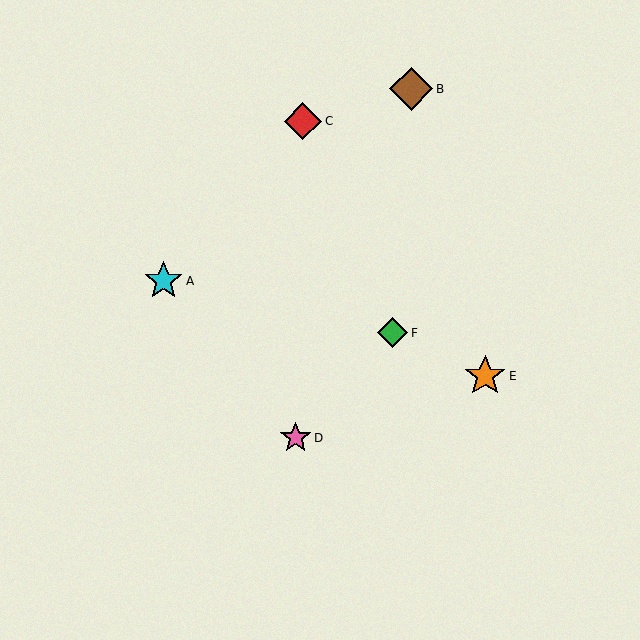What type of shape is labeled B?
Shape B is a brown diamond.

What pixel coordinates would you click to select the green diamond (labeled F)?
Click at (392, 333) to select the green diamond F.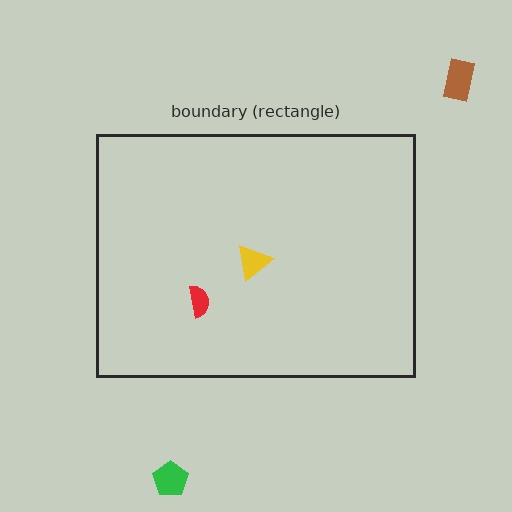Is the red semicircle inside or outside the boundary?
Inside.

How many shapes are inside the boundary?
2 inside, 2 outside.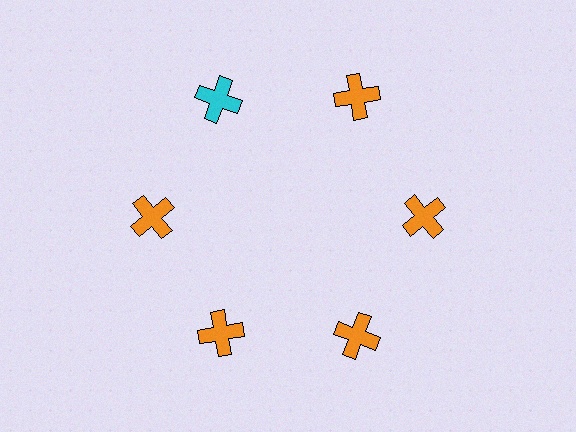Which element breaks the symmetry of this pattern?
The cyan cross at roughly the 11 o'clock position breaks the symmetry. All other shapes are orange crosses.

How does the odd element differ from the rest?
It has a different color: cyan instead of orange.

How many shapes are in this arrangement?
There are 6 shapes arranged in a ring pattern.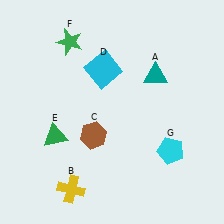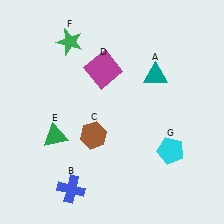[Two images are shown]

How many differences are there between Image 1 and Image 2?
There are 2 differences between the two images.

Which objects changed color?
B changed from yellow to blue. D changed from cyan to magenta.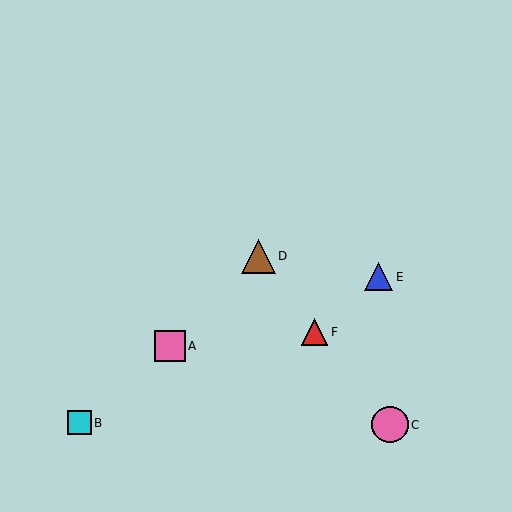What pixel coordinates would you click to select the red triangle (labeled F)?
Click at (314, 332) to select the red triangle F.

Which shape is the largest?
The pink circle (labeled C) is the largest.